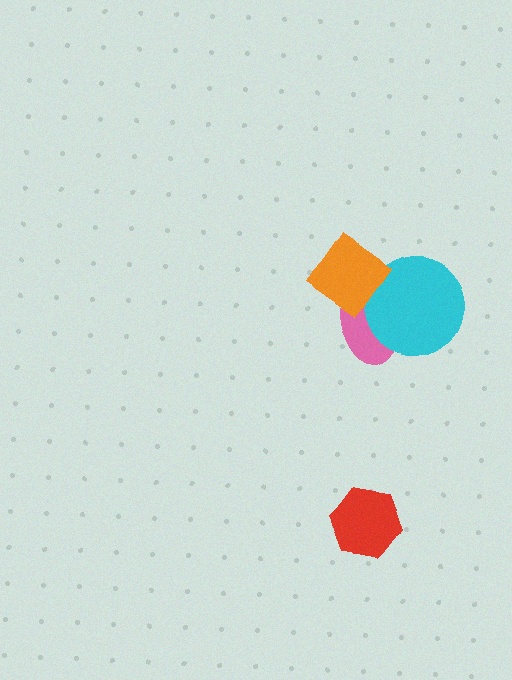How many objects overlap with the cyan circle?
2 objects overlap with the cyan circle.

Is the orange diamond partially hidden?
No, no other shape covers it.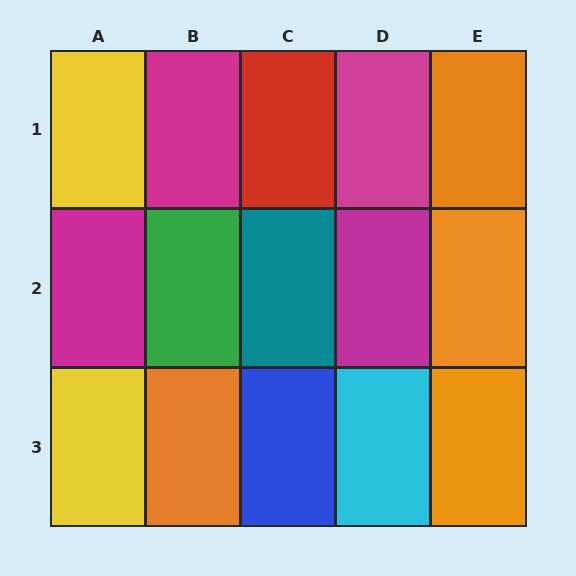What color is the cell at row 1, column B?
Magenta.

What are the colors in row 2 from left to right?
Magenta, green, teal, magenta, orange.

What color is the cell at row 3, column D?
Cyan.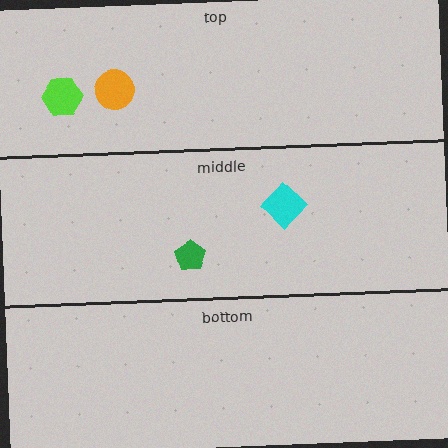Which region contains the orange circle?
The top region.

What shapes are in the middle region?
The cyan diamond, the green pentagon.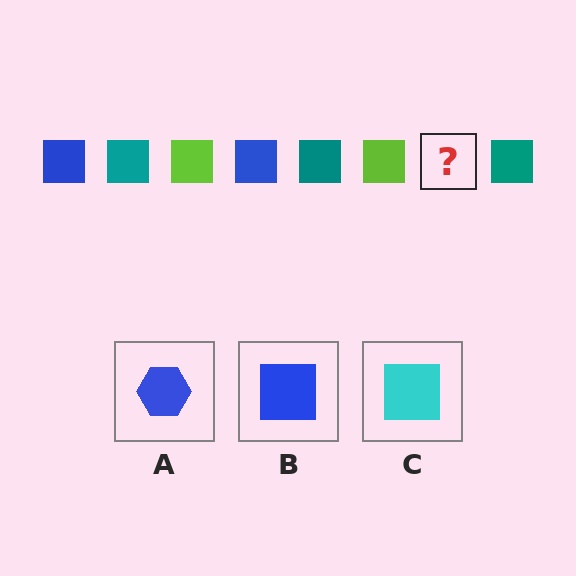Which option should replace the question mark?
Option B.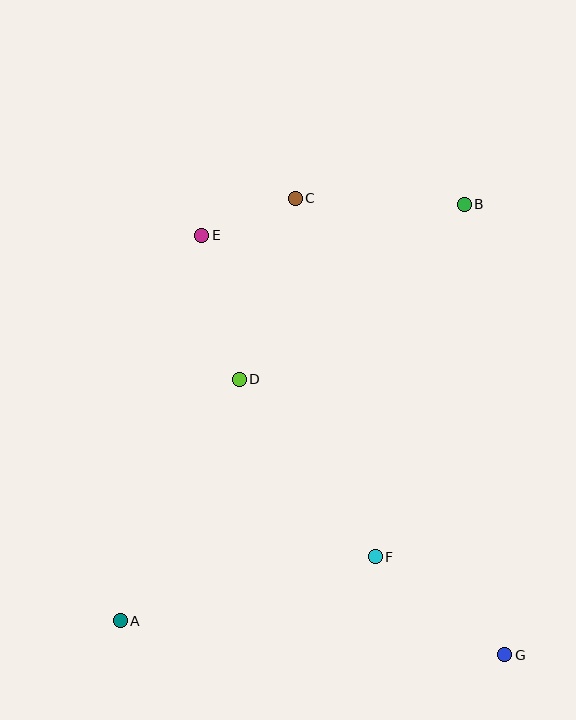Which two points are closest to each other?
Points C and E are closest to each other.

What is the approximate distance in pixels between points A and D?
The distance between A and D is approximately 269 pixels.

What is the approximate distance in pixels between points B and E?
The distance between B and E is approximately 265 pixels.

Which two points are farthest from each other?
Points A and B are farthest from each other.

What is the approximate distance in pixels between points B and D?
The distance between B and D is approximately 285 pixels.